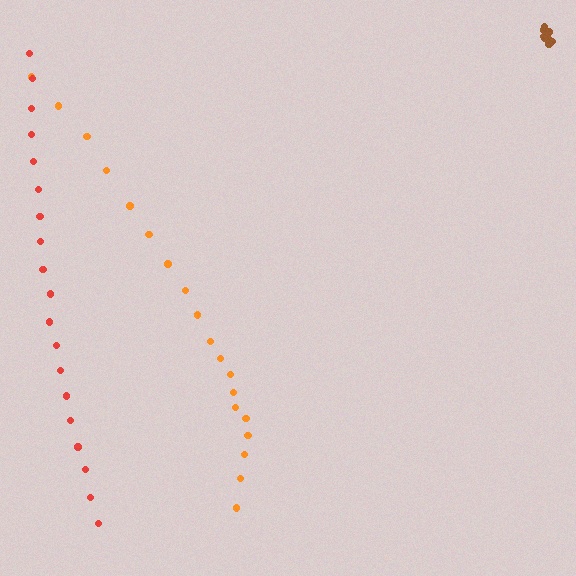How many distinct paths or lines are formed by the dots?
There are 3 distinct paths.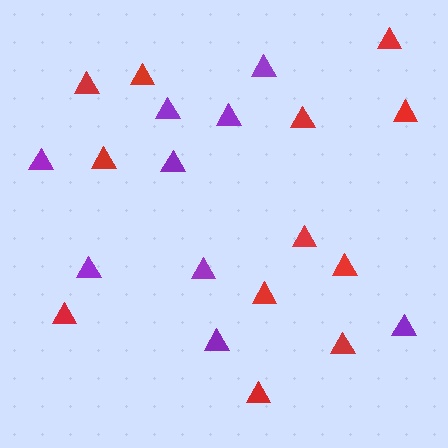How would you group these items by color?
There are 2 groups: one group of purple triangles (9) and one group of red triangles (12).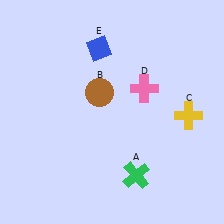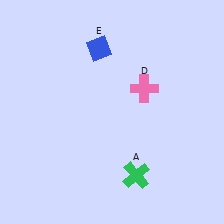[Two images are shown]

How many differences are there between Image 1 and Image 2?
There are 2 differences between the two images.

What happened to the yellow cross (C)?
The yellow cross (C) was removed in Image 2. It was in the bottom-right area of Image 1.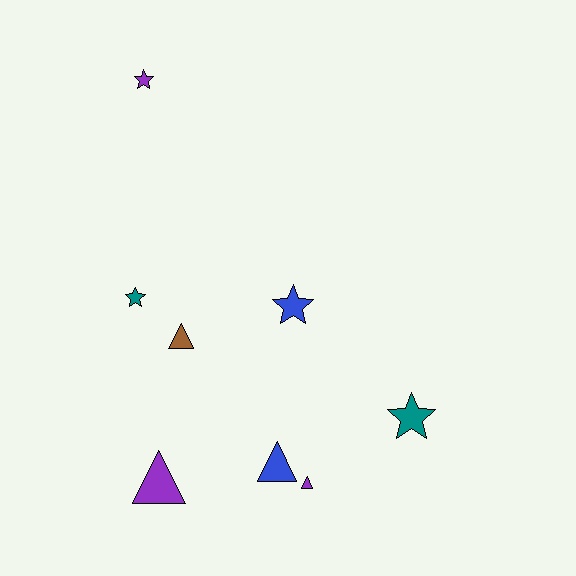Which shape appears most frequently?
Star, with 4 objects.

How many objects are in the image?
There are 8 objects.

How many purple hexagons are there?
There are no purple hexagons.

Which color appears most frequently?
Purple, with 3 objects.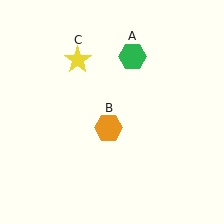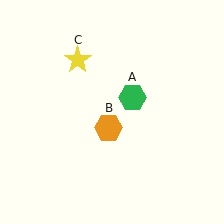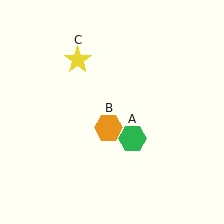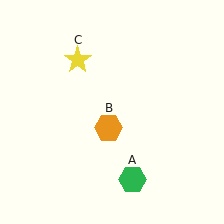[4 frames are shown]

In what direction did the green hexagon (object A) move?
The green hexagon (object A) moved down.